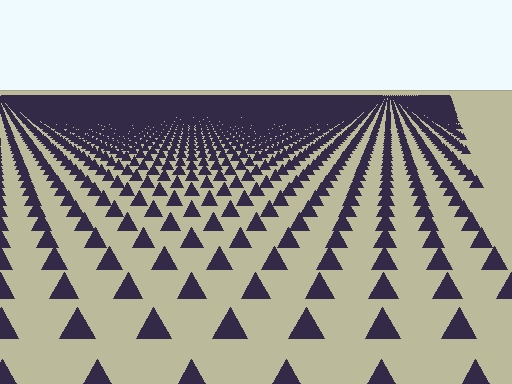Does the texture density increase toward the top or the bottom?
Density increases toward the top.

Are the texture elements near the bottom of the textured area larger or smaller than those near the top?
Larger. Near the bottom, elements are closer to the viewer and appear at a bigger on-screen size.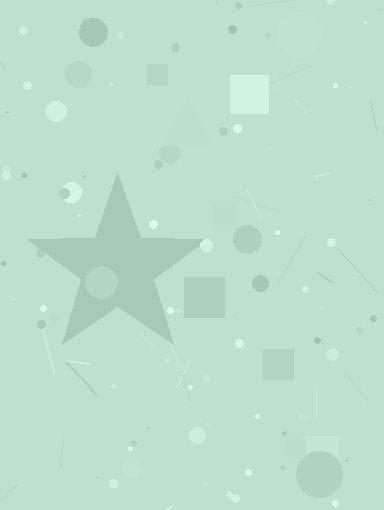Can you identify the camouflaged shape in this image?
The camouflaged shape is a star.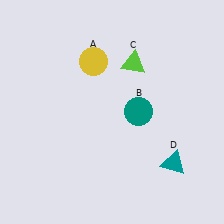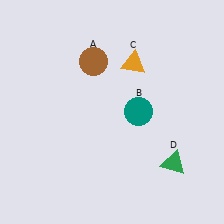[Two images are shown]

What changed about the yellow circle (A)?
In Image 1, A is yellow. In Image 2, it changed to brown.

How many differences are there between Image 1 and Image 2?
There are 3 differences between the two images.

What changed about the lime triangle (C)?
In Image 1, C is lime. In Image 2, it changed to orange.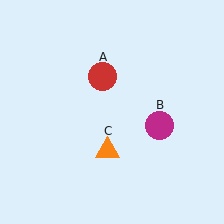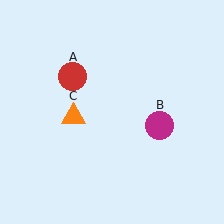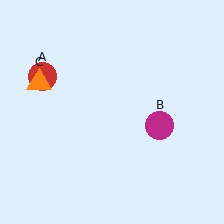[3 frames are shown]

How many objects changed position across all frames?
2 objects changed position: red circle (object A), orange triangle (object C).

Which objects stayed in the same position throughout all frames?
Magenta circle (object B) remained stationary.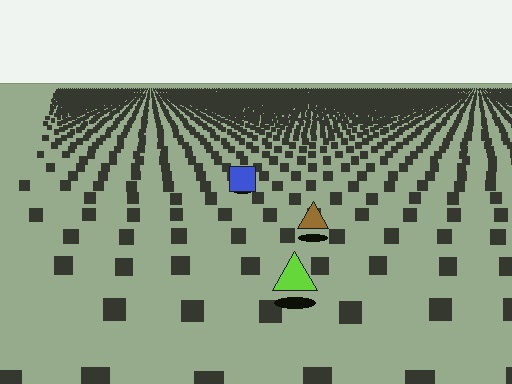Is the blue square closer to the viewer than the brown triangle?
No. The brown triangle is closer — you can tell from the texture gradient: the ground texture is coarser near it.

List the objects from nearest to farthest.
From nearest to farthest: the lime triangle, the brown triangle, the blue square.